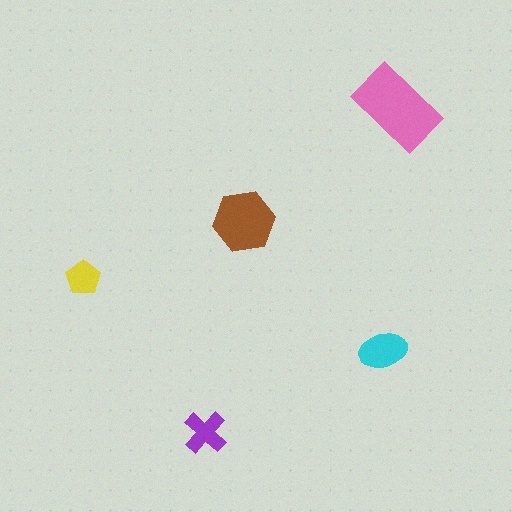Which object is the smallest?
The yellow pentagon.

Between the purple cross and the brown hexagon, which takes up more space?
The brown hexagon.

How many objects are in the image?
There are 5 objects in the image.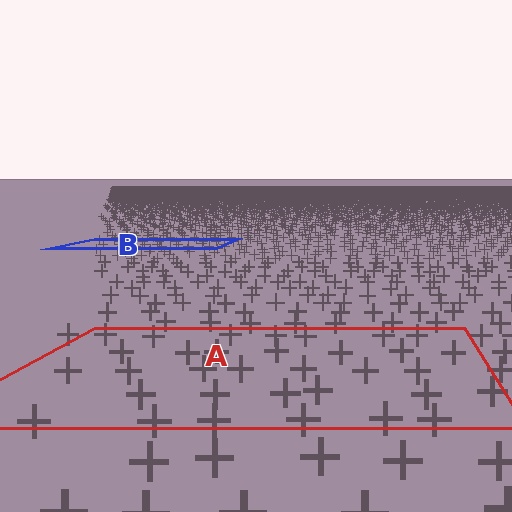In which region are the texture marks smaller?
The texture marks are smaller in region B, because it is farther away.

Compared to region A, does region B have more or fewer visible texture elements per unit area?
Region B has more texture elements per unit area — they are packed more densely because it is farther away.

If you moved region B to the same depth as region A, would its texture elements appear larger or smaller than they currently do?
They would appear larger. At a closer depth, the same texture elements are projected at a bigger on-screen size.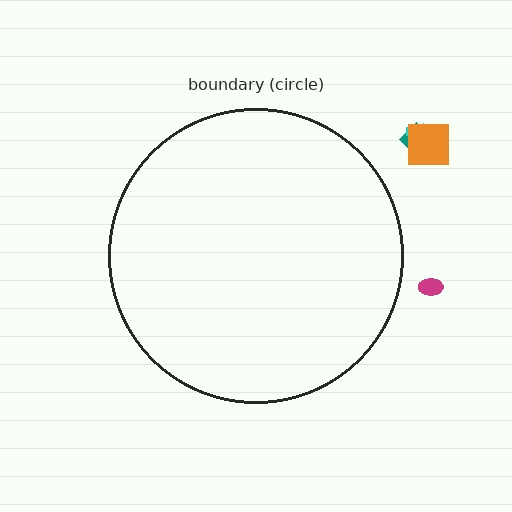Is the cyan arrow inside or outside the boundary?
Outside.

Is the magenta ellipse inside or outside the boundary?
Outside.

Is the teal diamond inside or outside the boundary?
Outside.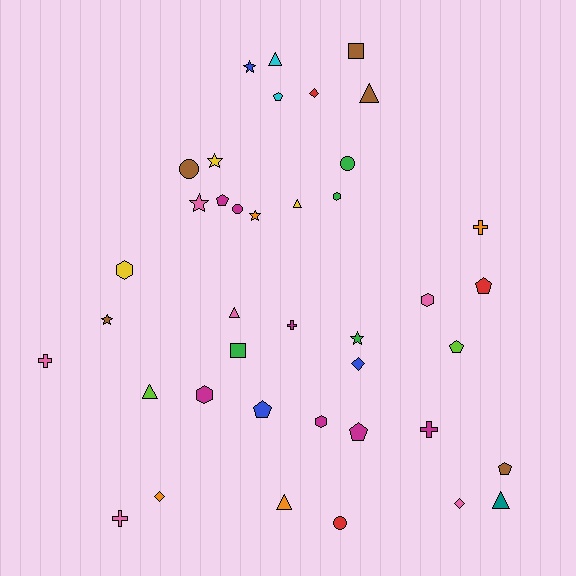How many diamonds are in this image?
There are 4 diamonds.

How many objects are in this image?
There are 40 objects.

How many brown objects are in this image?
There are 5 brown objects.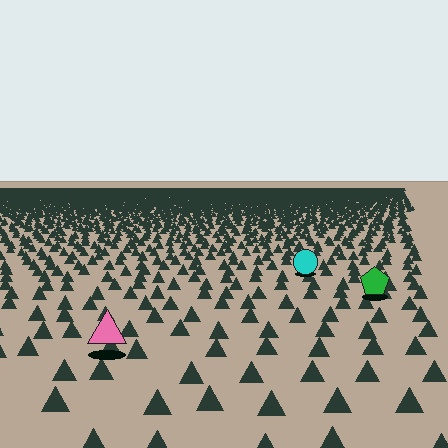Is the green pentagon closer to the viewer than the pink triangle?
No. The pink triangle is closer — you can tell from the texture gradient: the ground texture is coarser near it.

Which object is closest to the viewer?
The pink triangle is closest. The texture marks near it are larger and more spread out.